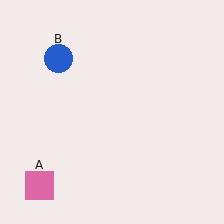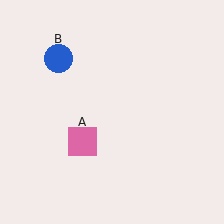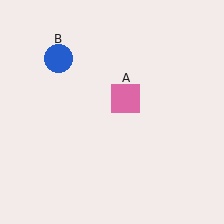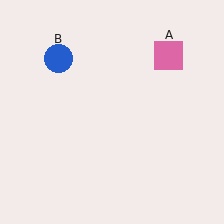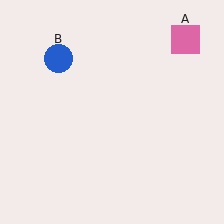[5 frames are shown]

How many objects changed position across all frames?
1 object changed position: pink square (object A).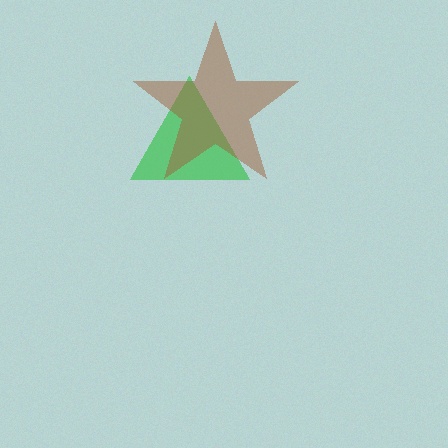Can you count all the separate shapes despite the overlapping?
Yes, there are 2 separate shapes.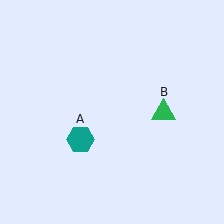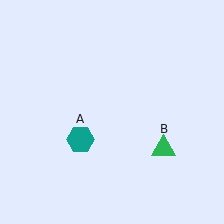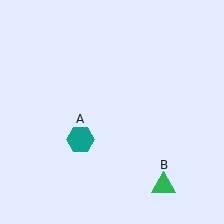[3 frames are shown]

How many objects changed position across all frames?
1 object changed position: green triangle (object B).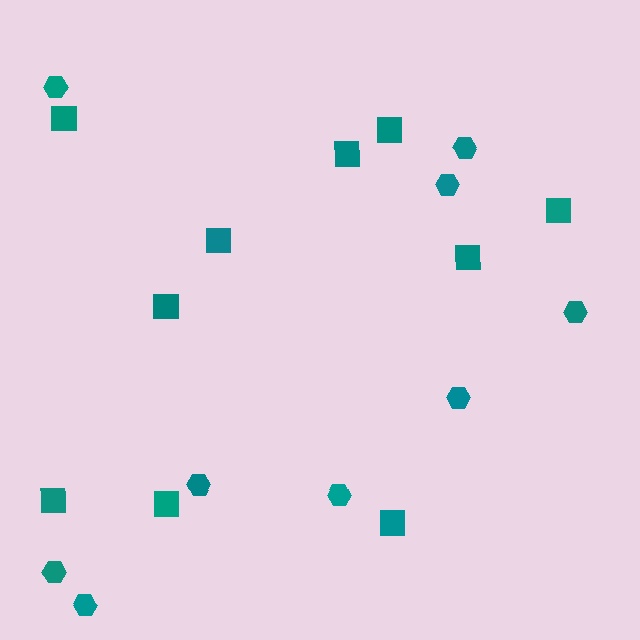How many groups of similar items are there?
There are 2 groups: one group of squares (10) and one group of hexagons (9).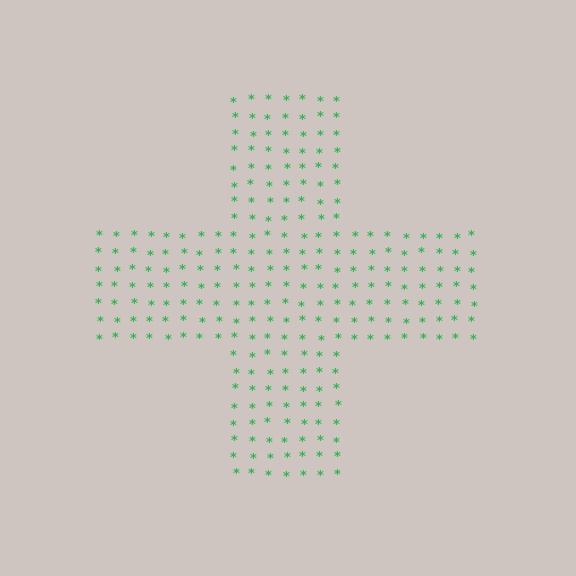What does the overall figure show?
The overall figure shows a cross.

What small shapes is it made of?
It is made of small asterisks.